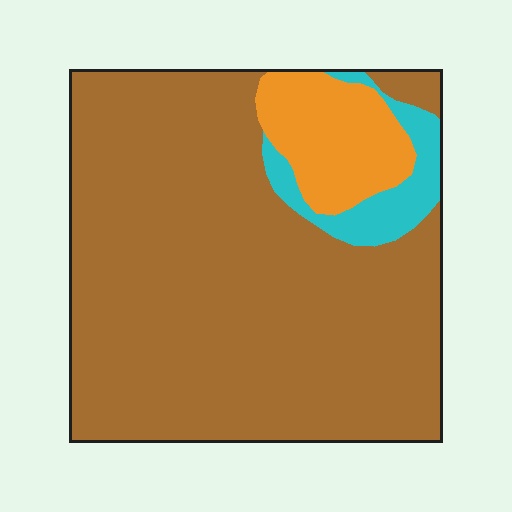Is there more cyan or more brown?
Brown.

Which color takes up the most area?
Brown, at roughly 80%.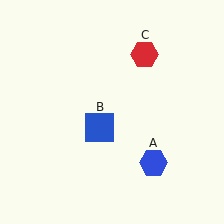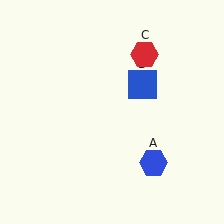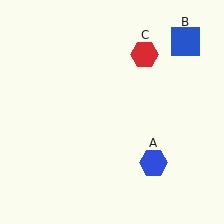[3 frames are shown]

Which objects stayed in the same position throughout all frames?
Blue hexagon (object A) and red hexagon (object C) remained stationary.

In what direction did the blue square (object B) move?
The blue square (object B) moved up and to the right.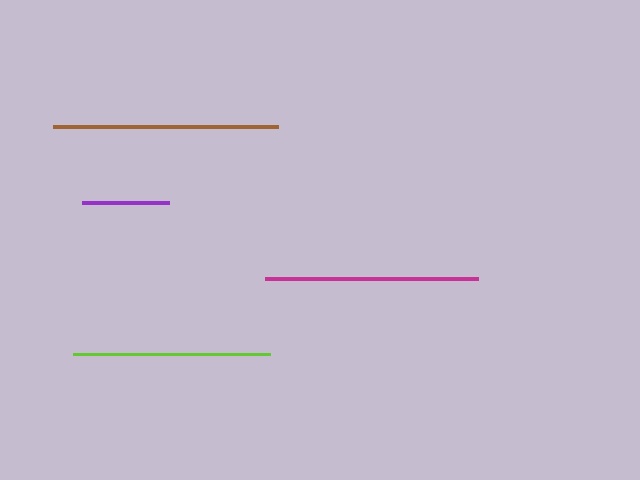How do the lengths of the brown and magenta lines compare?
The brown and magenta lines are approximately the same length.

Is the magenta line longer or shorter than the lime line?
The magenta line is longer than the lime line.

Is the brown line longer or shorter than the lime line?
The brown line is longer than the lime line.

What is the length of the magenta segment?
The magenta segment is approximately 213 pixels long.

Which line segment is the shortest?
The purple line is the shortest at approximately 86 pixels.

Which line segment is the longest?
The brown line is the longest at approximately 225 pixels.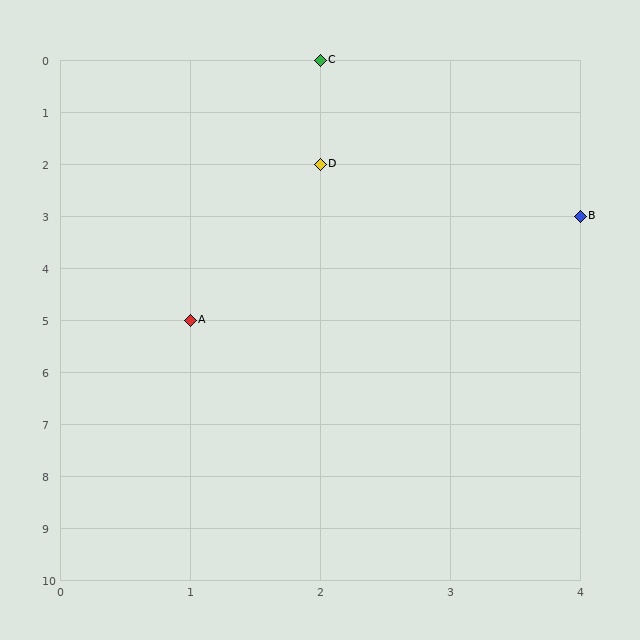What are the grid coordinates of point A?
Point A is at grid coordinates (1, 5).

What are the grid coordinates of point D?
Point D is at grid coordinates (2, 2).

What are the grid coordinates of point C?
Point C is at grid coordinates (2, 0).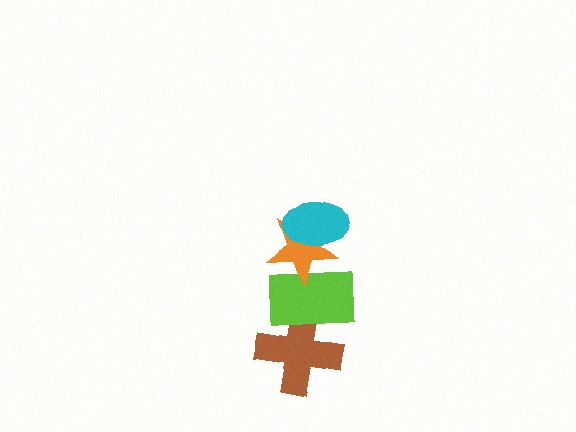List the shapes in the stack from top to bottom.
From top to bottom: the cyan ellipse, the orange star, the lime rectangle, the brown cross.